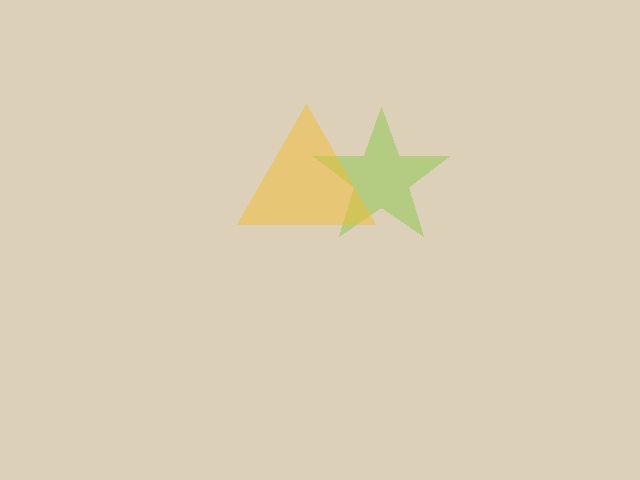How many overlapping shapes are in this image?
There are 2 overlapping shapes in the image.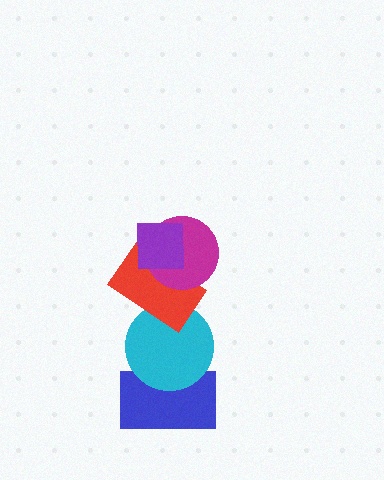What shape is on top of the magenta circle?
The purple square is on top of the magenta circle.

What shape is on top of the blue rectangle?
The cyan circle is on top of the blue rectangle.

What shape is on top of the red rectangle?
The magenta circle is on top of the red rectangle.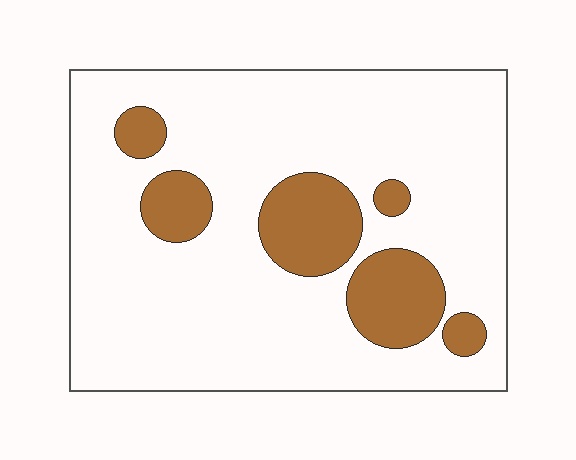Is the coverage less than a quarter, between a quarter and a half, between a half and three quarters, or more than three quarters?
Less than a quarter.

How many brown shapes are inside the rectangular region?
6.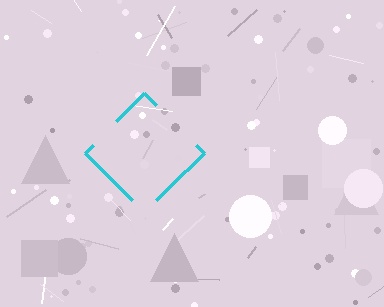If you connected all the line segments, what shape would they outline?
They would outline a diamond.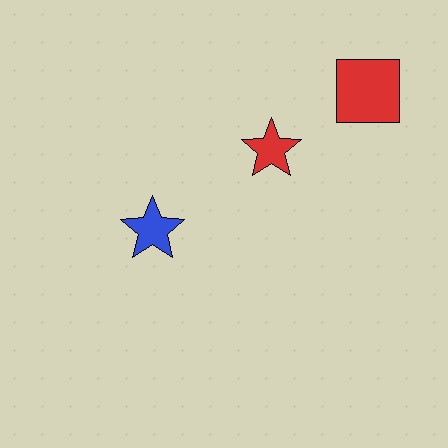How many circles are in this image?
There are no circles.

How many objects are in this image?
There are 3 objects.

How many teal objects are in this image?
There are no teal objects.